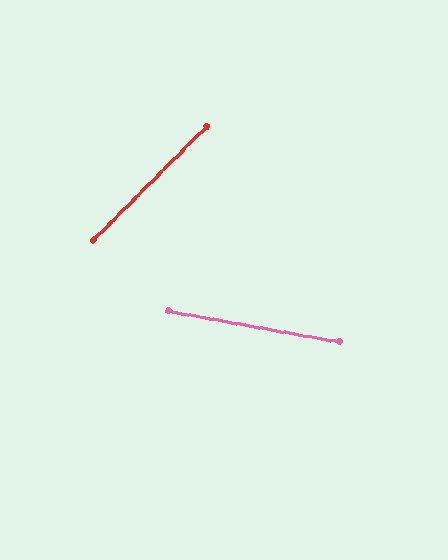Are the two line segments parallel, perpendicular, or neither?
Neither parallel nor perpendicular — they differ by about 55°.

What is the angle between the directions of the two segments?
Approximately 55 degrees.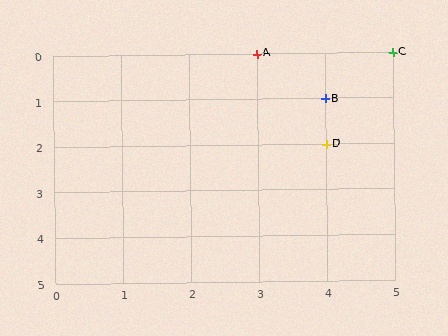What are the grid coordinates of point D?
Point D is at grid coordinates (4, 2).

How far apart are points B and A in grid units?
Points B and A are 1 column and 1 row apart (about 1.4 grid units diagonally).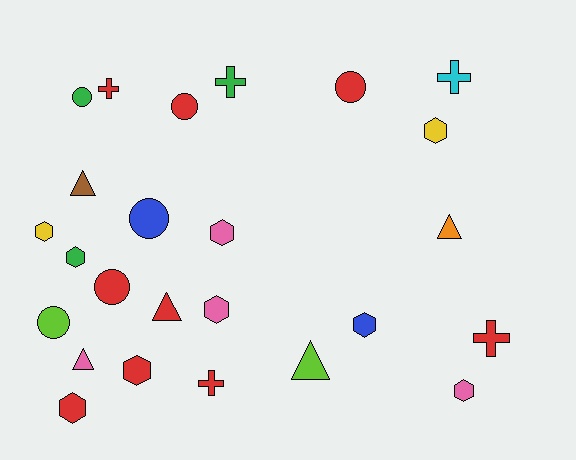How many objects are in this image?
There are 25 objects.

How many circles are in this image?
There are 6 circles.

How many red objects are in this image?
There are 9 red objects.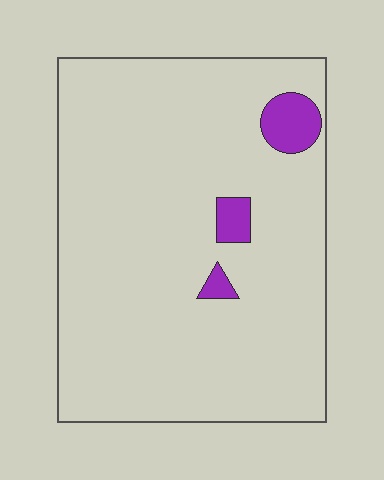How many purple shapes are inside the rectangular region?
3.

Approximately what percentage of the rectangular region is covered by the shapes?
Approximately 5%.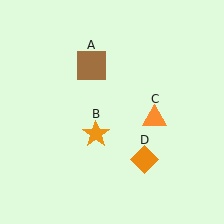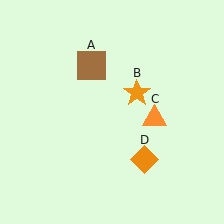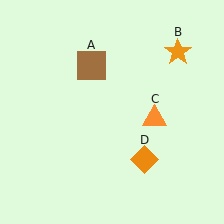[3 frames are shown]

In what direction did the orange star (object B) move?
The orange star (object B) moved up and to the right.